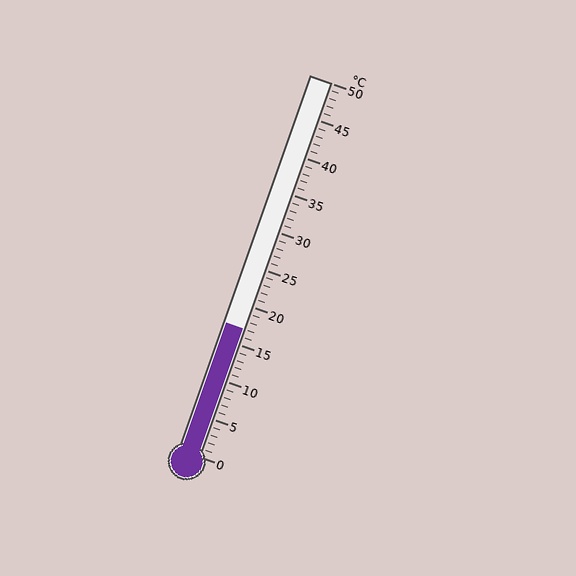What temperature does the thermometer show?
The thermometer shows approximately 17°C.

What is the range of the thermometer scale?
The thermometer scale ranges from 0°C to 50°C.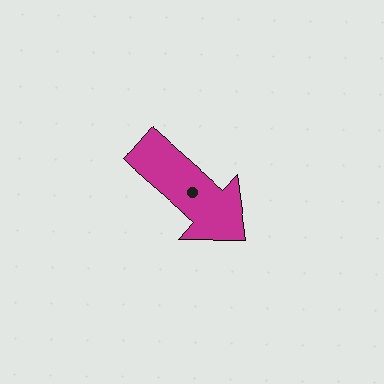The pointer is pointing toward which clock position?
Roughly 4 o'clock.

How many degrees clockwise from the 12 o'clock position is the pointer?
Approximately 131 degrees.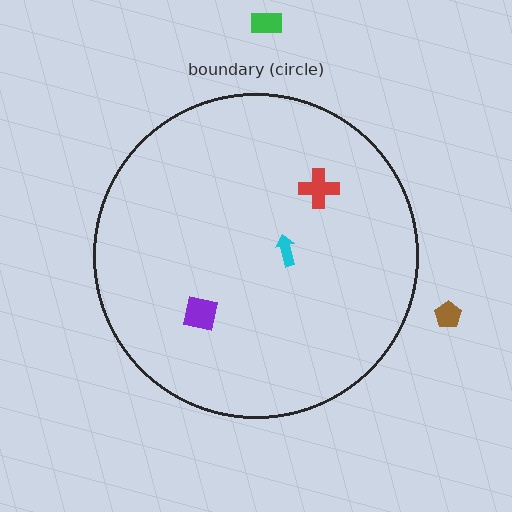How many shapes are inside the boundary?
3 inside, 2 outside.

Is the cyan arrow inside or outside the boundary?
Inside.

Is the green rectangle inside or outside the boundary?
Outside.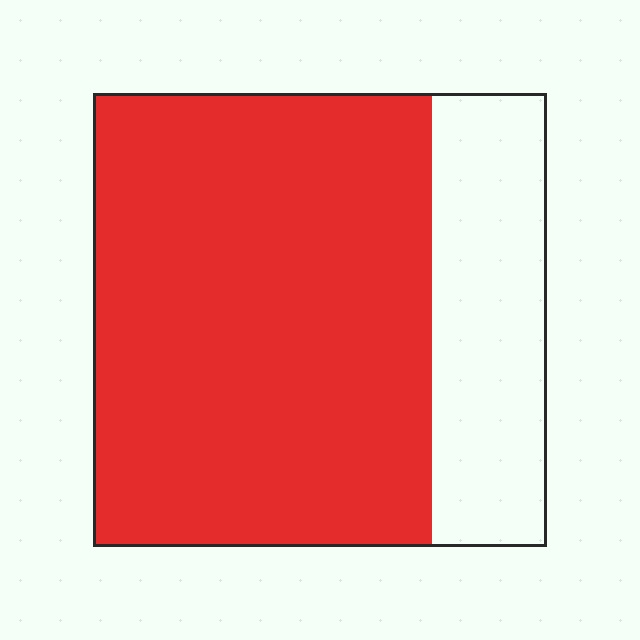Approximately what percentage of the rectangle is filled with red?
Approximately 75%.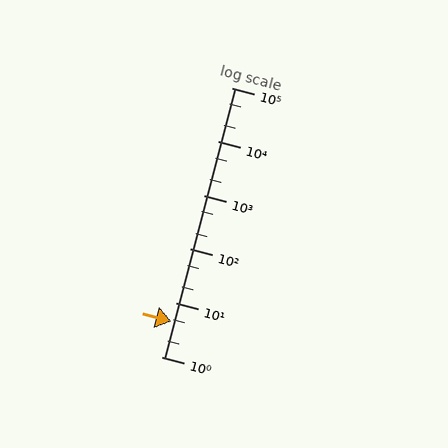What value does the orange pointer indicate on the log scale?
The pointer indicates approximately 4.5.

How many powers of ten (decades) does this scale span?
The scale spans 5 decades, from 1 to 100000.